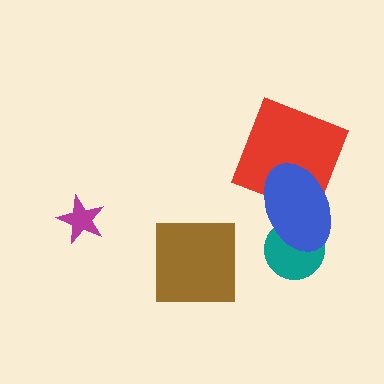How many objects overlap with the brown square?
0 objects overlap with the brown square.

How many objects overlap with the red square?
1 object overlaps with the red square.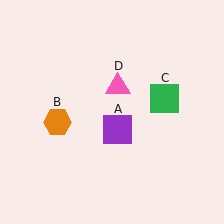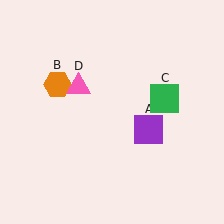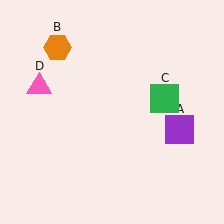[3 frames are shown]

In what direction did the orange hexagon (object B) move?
The orange hexagon (object B) moved up.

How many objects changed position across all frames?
3 objects changed position: purple square (object A), orange hexagon (object B), pink triangle (object D).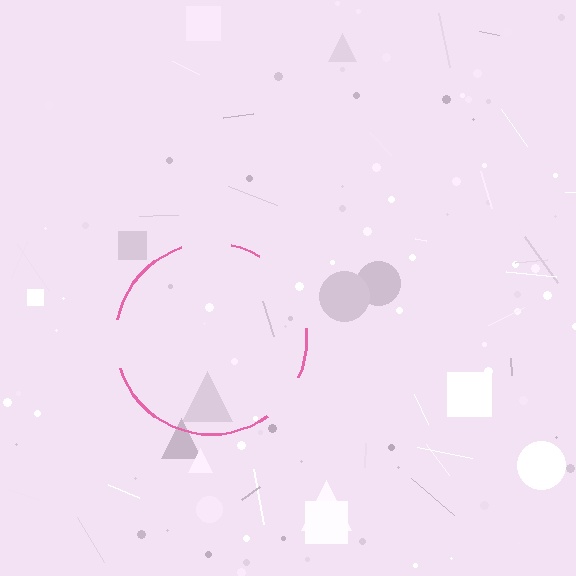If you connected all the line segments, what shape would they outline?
They would outline a circle.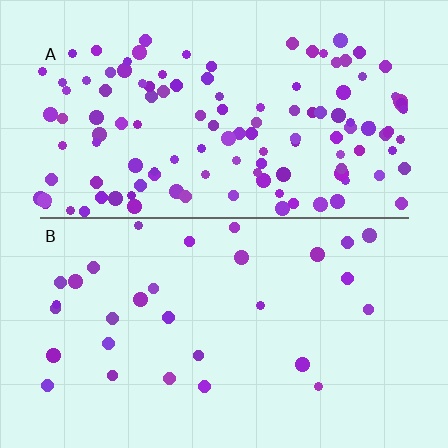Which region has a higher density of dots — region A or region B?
A (the top).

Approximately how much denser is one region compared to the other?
Approximately 4.2× — region A over region B.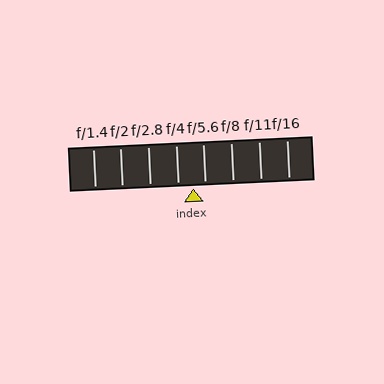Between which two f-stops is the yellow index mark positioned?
The index mark is between f/4 and f/5.6.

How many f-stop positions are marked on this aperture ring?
There are 8 f-stop positions marked.